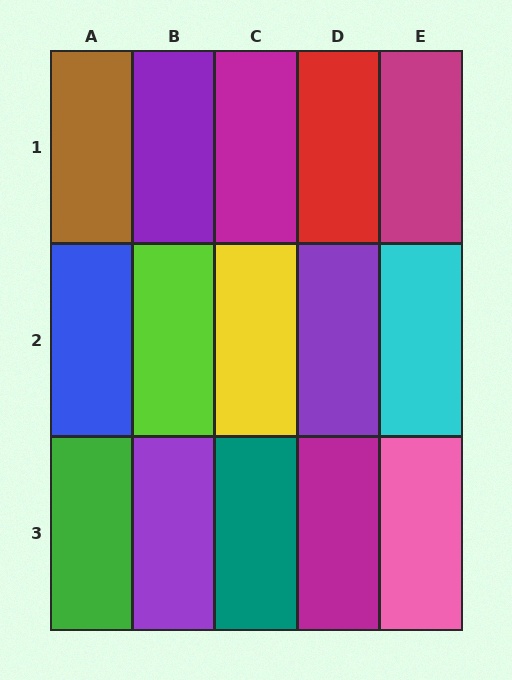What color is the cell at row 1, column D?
Red.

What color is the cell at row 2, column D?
Purple.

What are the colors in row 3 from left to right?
Green, purple, teal, magenta, pink.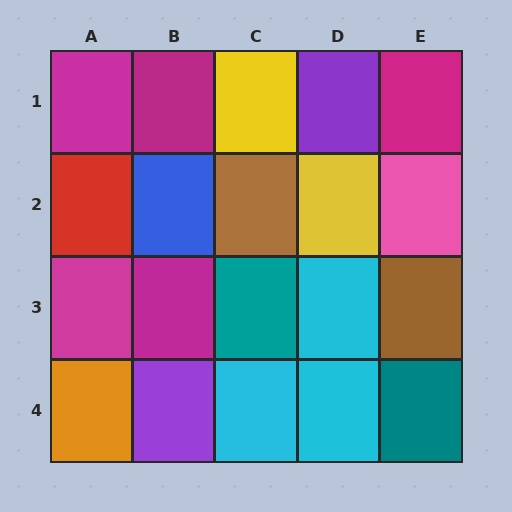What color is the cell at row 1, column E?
Magenta.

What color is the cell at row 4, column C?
Cyan.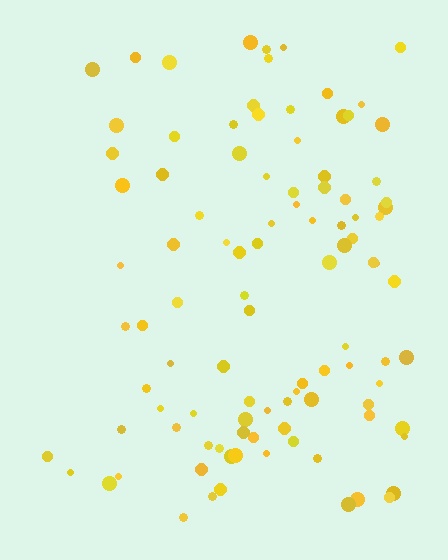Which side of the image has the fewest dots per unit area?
The left.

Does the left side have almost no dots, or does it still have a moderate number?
Still a moderate number, just noticeably fewer than the right.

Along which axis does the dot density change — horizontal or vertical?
Horizontal.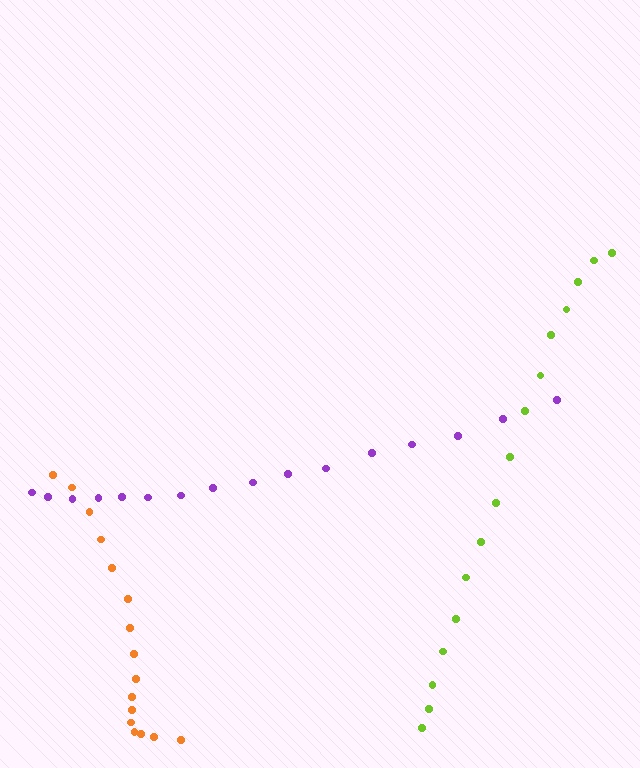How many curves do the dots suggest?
There are 3 distinct paths.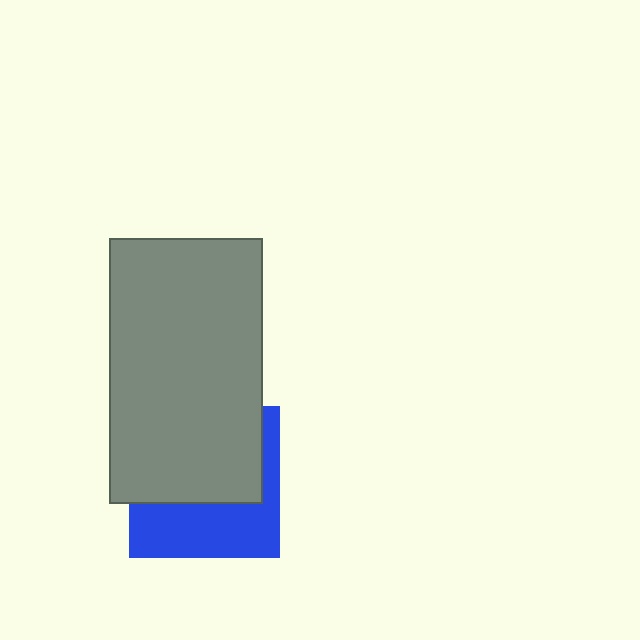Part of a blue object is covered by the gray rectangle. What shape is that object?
It is a square.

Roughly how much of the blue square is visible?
A small part of it is visible (roughly 42%).